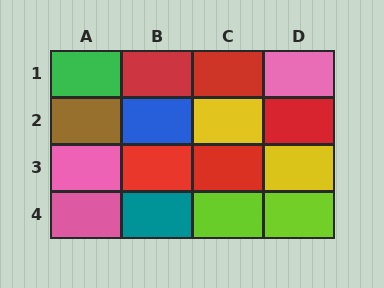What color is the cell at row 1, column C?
Red.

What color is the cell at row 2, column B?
Blue.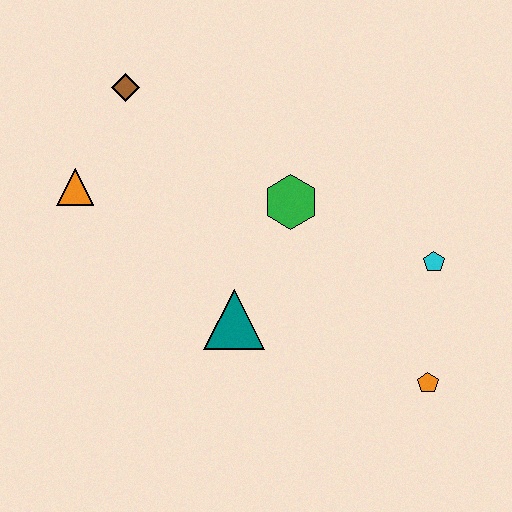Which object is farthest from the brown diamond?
The orange pentagon is farthest from the brown diamond.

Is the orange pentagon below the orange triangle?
Yes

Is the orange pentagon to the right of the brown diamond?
Yes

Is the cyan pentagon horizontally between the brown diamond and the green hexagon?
No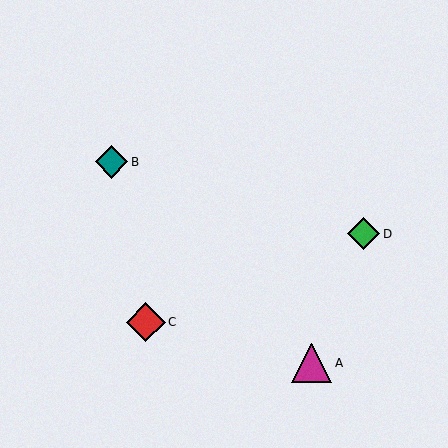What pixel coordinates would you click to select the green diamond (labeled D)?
Click at (364, 234) to select the green diamond D.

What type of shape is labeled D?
Shape D is a green diamond.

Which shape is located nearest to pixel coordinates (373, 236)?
The green diamond (labeled D) at (364, 234) is nearest to that location.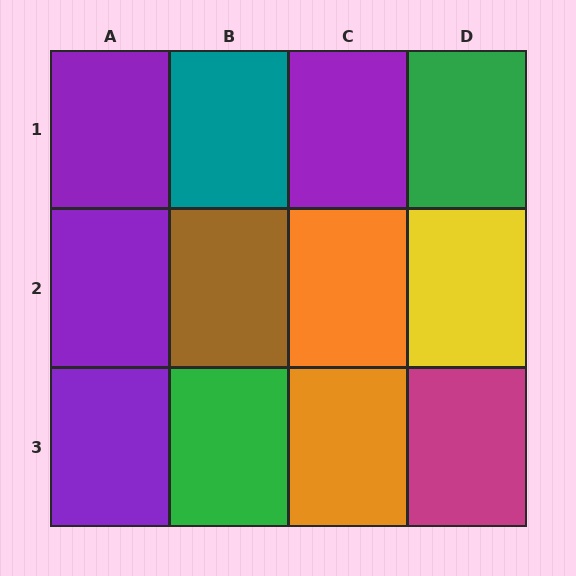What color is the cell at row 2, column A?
Purple.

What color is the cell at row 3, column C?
Orange.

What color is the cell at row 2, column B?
Brown.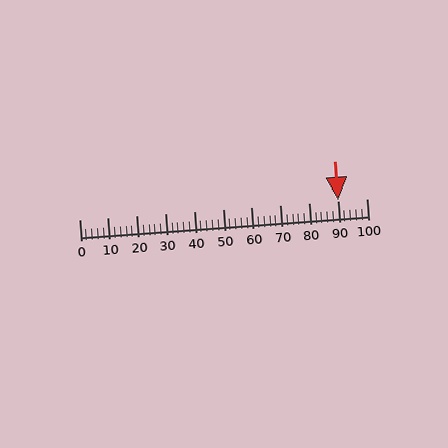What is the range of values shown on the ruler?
The ruler shows values from 0 to 100.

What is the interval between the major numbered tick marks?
The major tick marks are spaced 10 units apart.